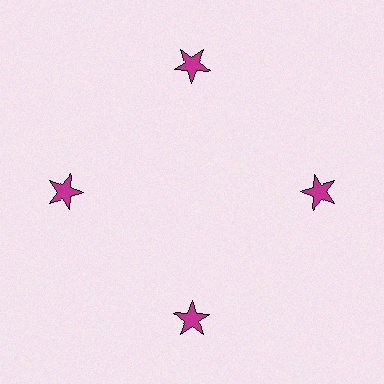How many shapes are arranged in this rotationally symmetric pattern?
There are 4 shapes, arranged in 4 groups of 1.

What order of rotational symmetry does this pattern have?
This pattern has 4-fold rotational symmetry.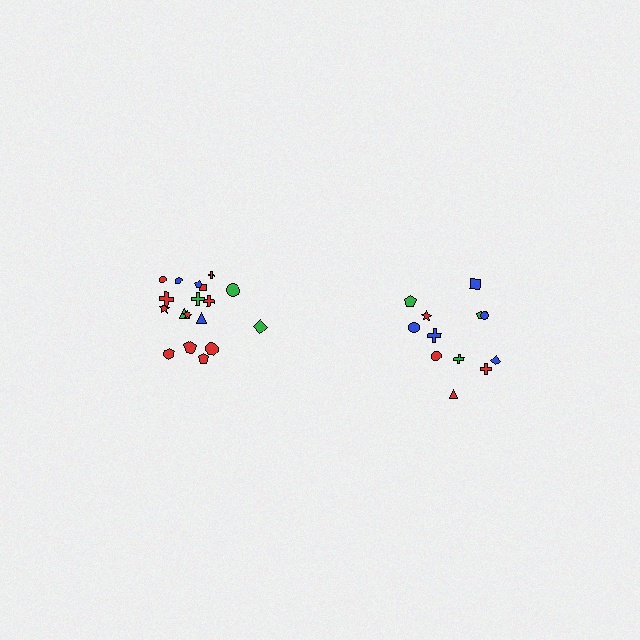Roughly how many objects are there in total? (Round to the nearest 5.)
Roughly 30 objects in total.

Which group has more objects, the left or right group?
The left group.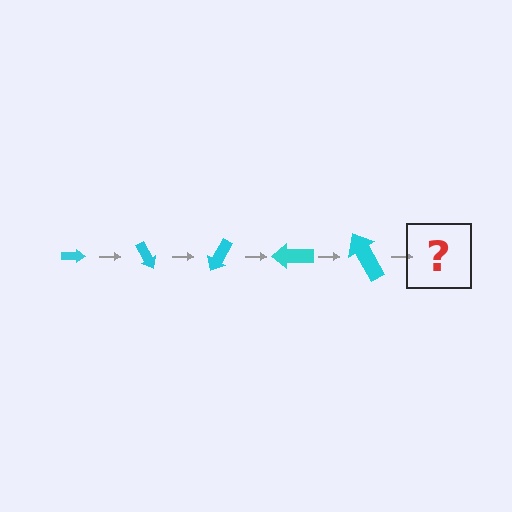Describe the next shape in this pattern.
It should be an arrow, larger than the previous one and rotated 300 degrees from the start.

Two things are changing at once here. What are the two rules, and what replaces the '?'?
The two rules are that the arrow grows larger each step and it rotates 60 degrees each step. The '?' should be an arrow, larger than the previous one and rotated 300 degrees from the start.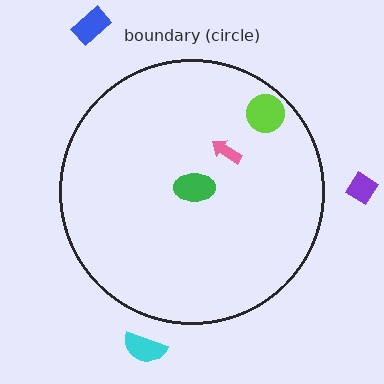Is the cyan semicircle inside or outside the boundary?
Outside.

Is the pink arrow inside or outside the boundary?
Inside.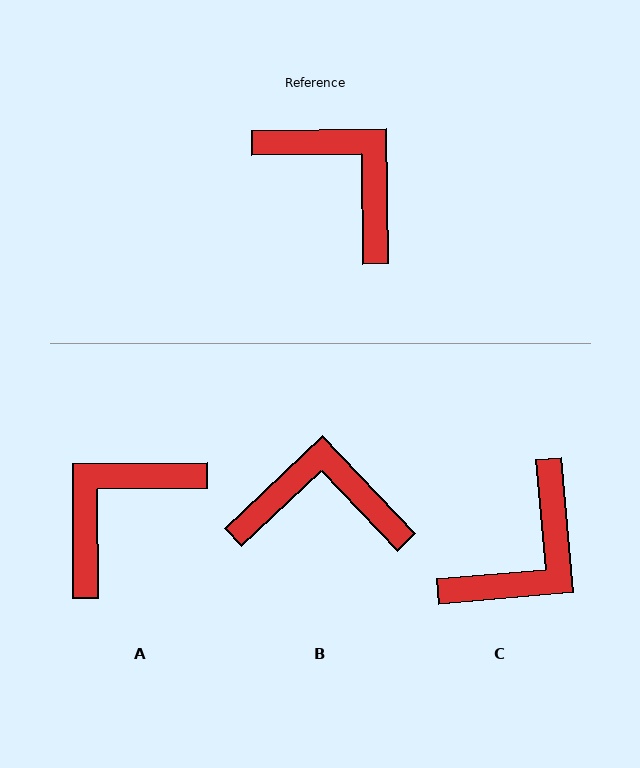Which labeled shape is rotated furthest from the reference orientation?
A, about 89 degrees away.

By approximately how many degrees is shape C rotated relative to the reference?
Approximately 86 degrees clockwise.